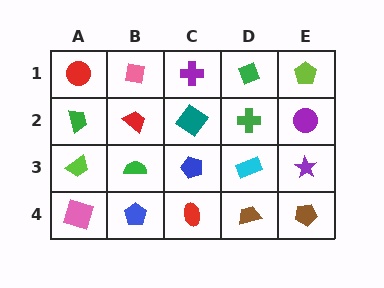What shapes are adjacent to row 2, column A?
A red circle (row 1, column A), a lime trapezoid (row 3, column A), a red trapezoid (row 2, column B).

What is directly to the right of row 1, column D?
A lime pentagon.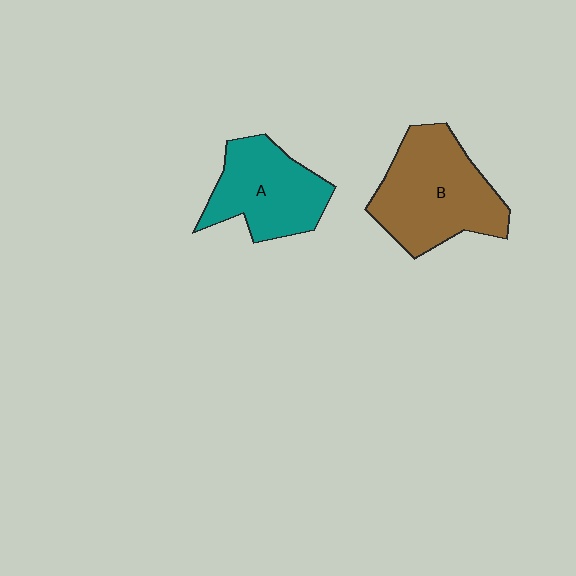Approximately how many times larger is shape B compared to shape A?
Approximately 1.3 times.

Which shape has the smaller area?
Shape A (teal).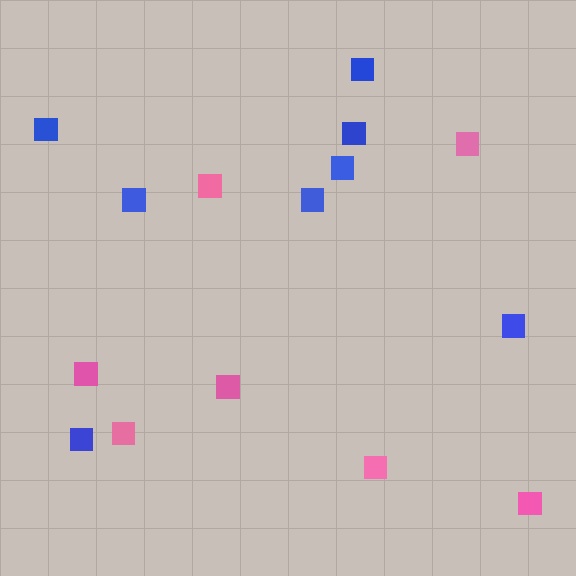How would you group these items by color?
There are 2 groups: one group of blue squares (8) and one group of pink squares (7).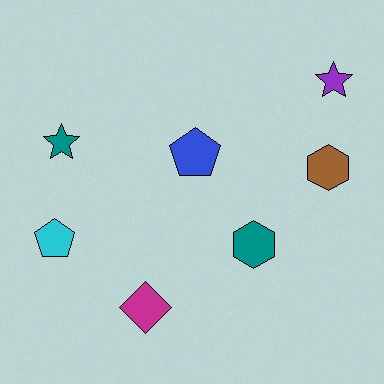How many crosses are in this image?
There are no crosses.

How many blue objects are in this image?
There is 1 blue object.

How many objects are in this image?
There are 7 objects.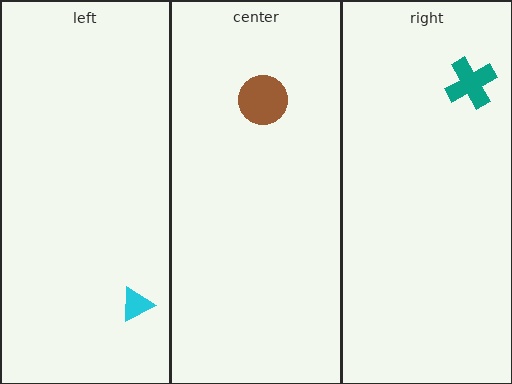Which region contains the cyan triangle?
The left region.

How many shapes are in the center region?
1.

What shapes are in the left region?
The cyan triangle.